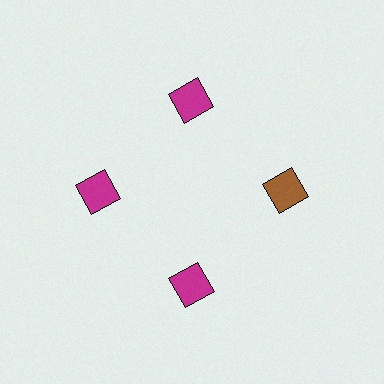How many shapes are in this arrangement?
There are 4 shapes arranged in a ring pattern.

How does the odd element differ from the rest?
It has a different color: brown instead of magenta.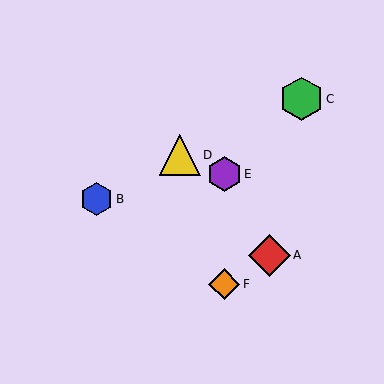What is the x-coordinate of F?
Object F is at x≈224.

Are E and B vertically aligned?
No, E is at x≈224 and B is at x≈96.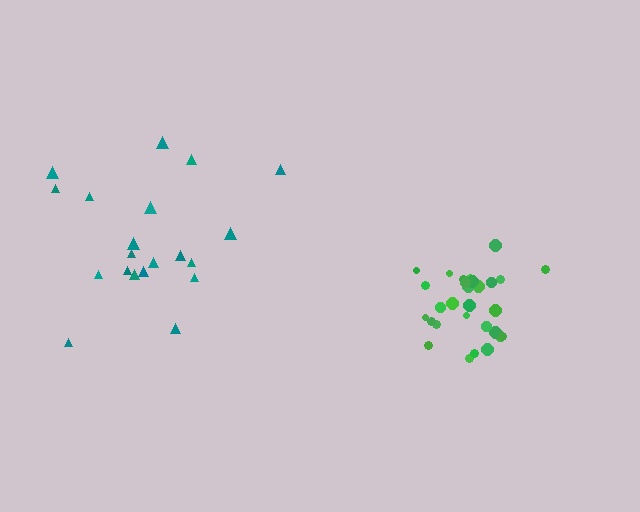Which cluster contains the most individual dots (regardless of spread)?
Green (30).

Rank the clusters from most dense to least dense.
green, teal.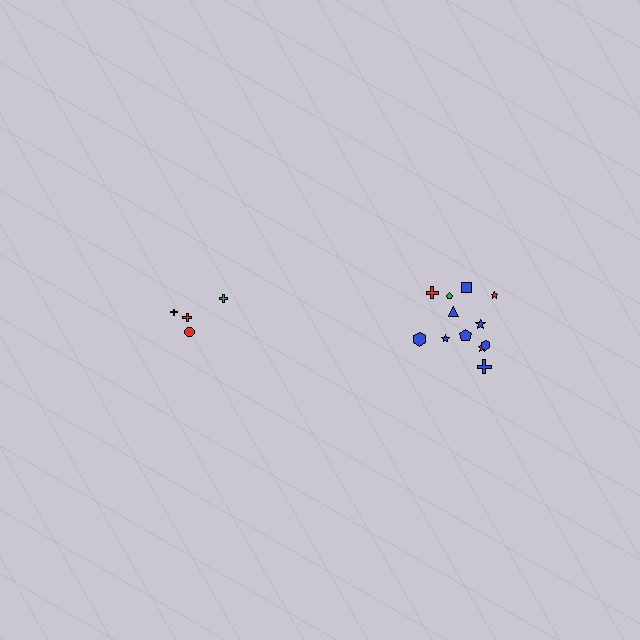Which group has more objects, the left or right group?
The right group.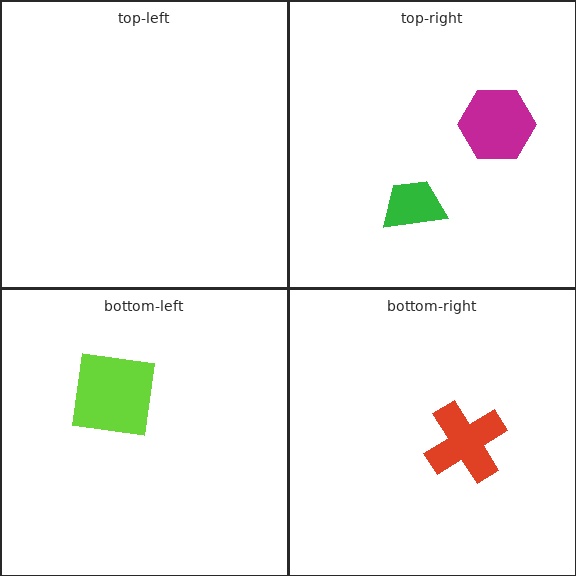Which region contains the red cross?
The bottom-right region.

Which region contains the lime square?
The bottom-left region.